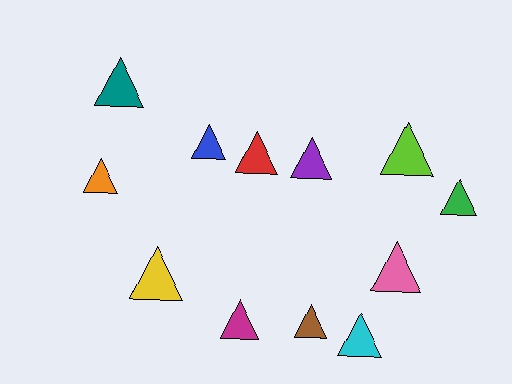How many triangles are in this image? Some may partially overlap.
There are 12 triangles.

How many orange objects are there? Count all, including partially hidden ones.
There is 1 orange object.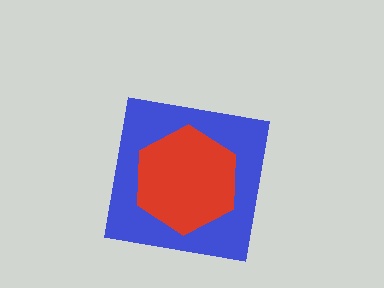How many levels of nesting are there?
2.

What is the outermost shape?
The blue square.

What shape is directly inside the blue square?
The red hexagon.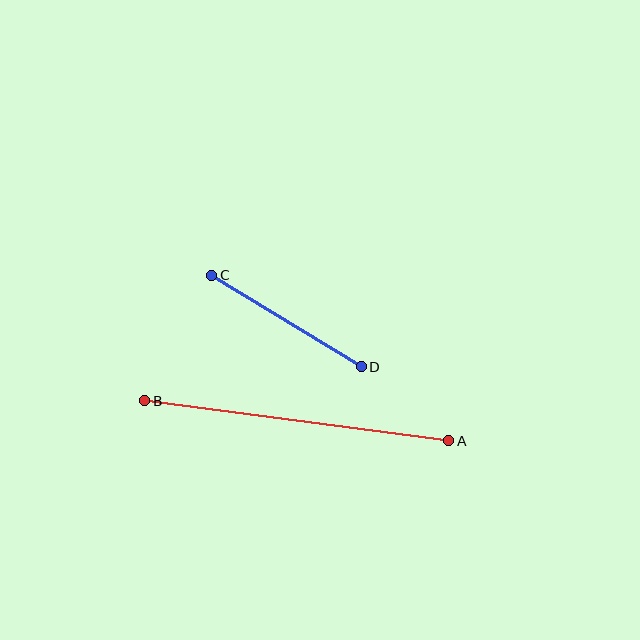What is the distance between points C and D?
The distance is approximately 175 pixels.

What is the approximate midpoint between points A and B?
The midpoint is at approximately (297, 421) pixels.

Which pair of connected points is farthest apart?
Points A and B are farthest apart.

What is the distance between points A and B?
The distance is approximately 307 pixels.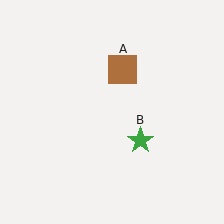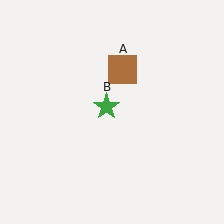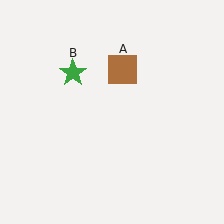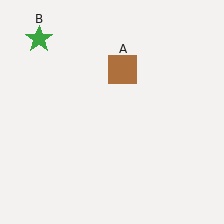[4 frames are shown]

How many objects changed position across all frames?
1 object changed position: green star (object B).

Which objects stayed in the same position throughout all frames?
Brown square (object A) remained stationary.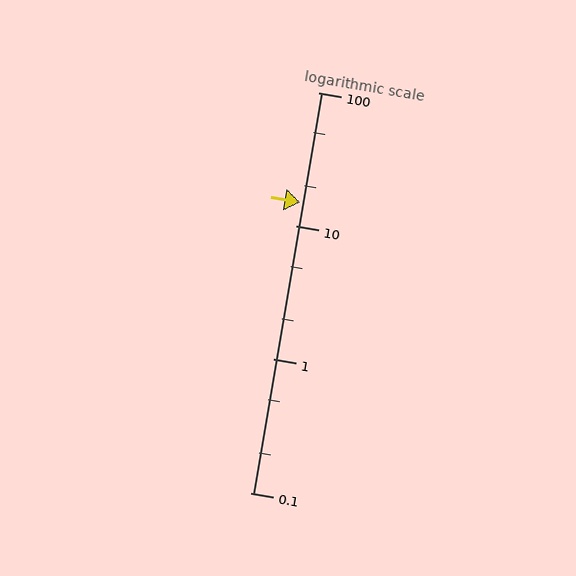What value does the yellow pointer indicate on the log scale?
The pointer indicates approximately 15.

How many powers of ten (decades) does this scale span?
The scale spans 3 decades, from 0.1 to 100.